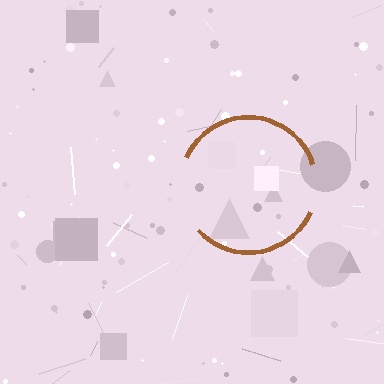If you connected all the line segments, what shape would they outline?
They would outline a circle.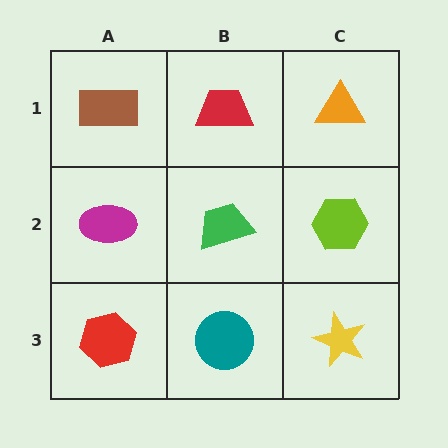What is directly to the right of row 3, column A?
A teal circle.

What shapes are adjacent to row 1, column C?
A lime hexagon (row 2, column C), a red trapezoid (row 1, column B).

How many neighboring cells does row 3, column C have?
2.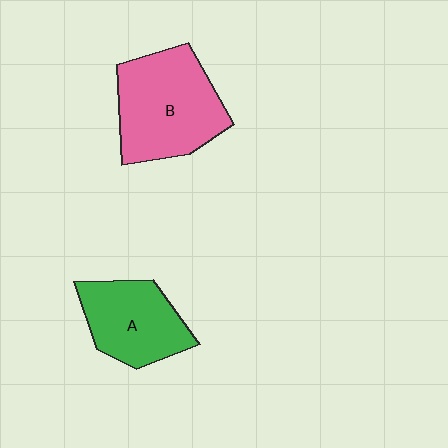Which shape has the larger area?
Shape B (pink).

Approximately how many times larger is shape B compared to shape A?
Approximately 1.4 times.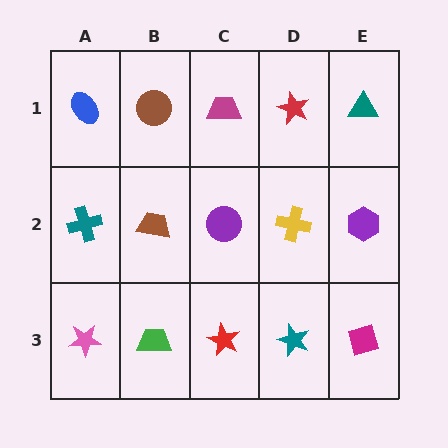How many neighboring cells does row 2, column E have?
3.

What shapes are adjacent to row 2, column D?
A red star (row 1, column D), a teal star (row 3, column D), a purple circle (row 2, column C), a purple hexagon (row 2, column E).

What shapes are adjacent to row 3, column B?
A brown trapezoid (row 2, column B), a pink star (row 3, column A), a red star (row 3, column C).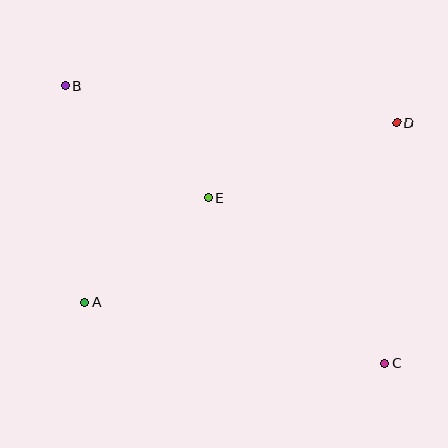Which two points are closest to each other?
Points A and E are closest to each other.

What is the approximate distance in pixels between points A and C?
The distance between A and C is approximately 306 pixels.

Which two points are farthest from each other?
Points B and C are farthest from each other.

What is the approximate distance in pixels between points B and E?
The distance between B and E is approximately 181 pixels.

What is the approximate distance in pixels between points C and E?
The distance between C and E is approximately 242 pixels.